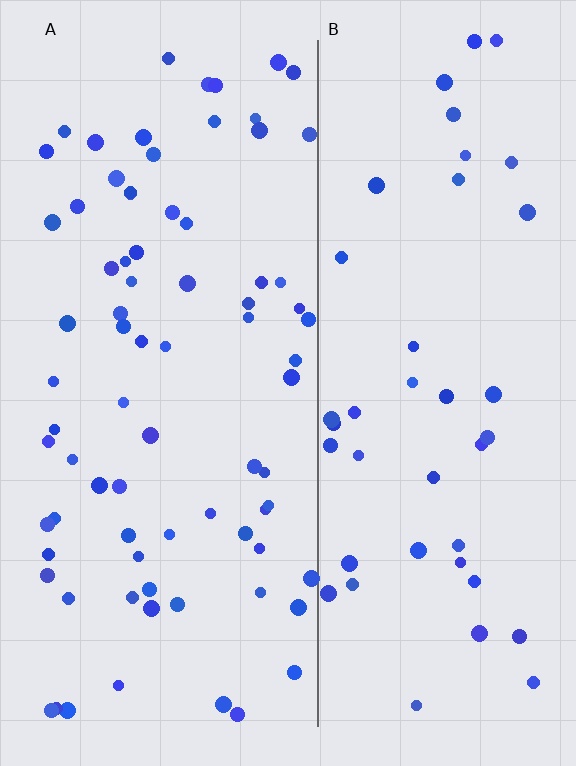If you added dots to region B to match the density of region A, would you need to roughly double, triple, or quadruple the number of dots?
Approximately double.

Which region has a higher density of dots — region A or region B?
A (the left).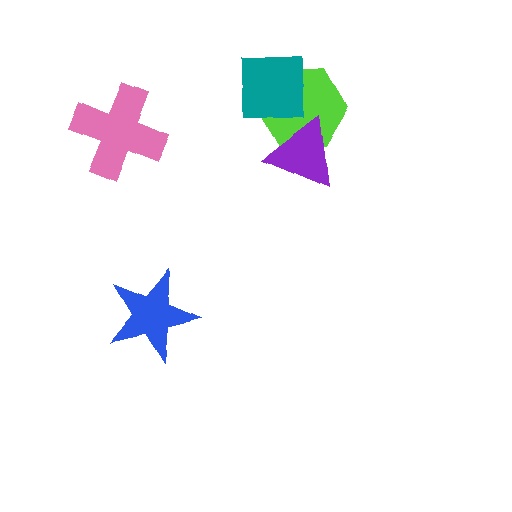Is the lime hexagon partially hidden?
Yes, it is partially covered by another shape.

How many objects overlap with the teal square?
1 object overlaps with the teal square.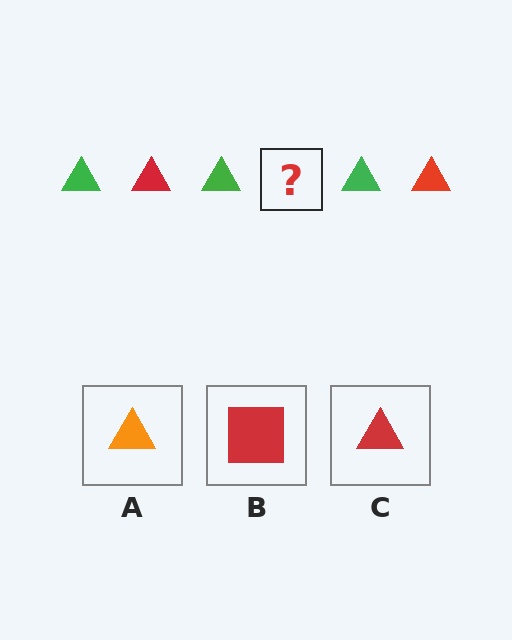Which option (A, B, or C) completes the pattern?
C.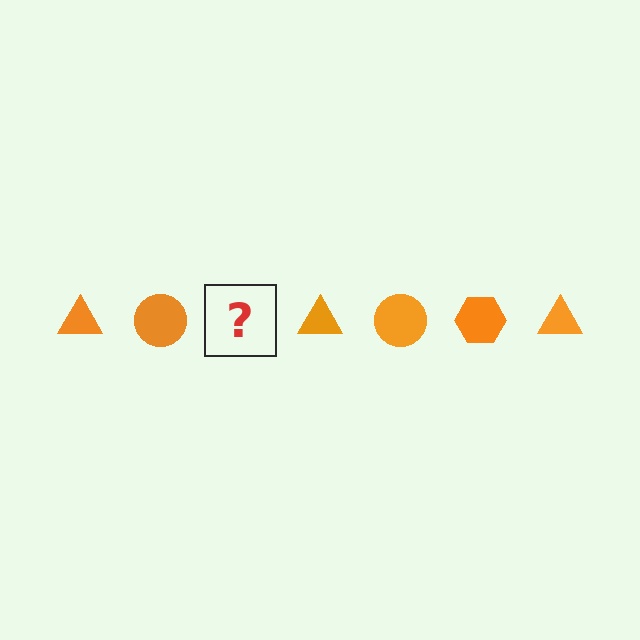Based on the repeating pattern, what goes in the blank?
The blank should be an orange hexagon.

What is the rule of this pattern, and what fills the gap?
The rule is that the pattern cycles through triangle, circle, hexagon shapes in orange. The gap should be filled with an orange hexagon.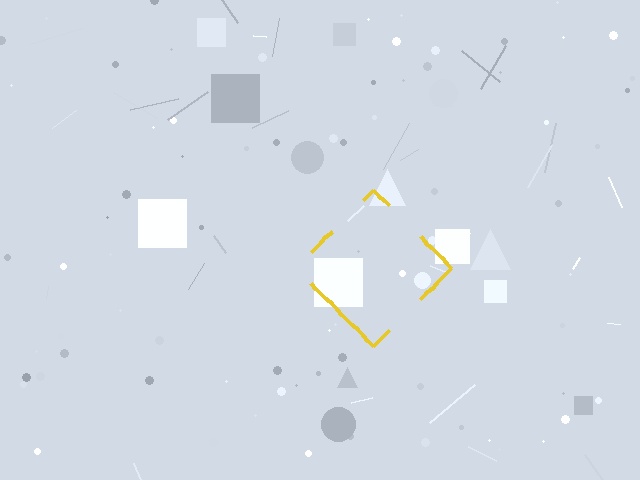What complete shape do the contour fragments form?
The contour fragments form a diamond.